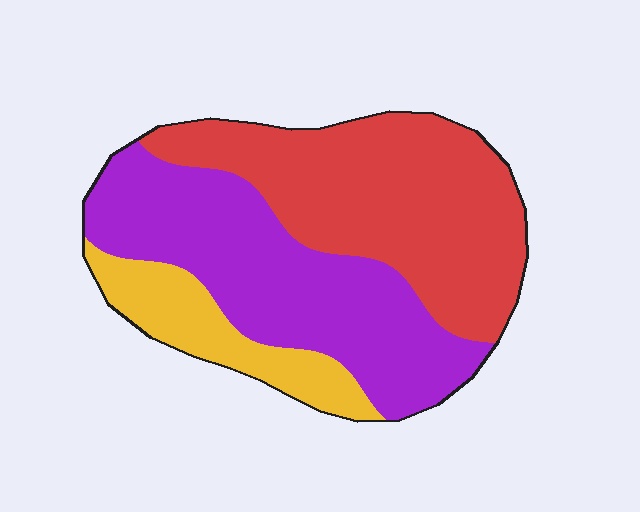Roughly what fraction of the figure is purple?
Purple covers around 40% of the figure.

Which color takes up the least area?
Yellow, at roughly 15%.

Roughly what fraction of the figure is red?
Red covers about 45% of the figure.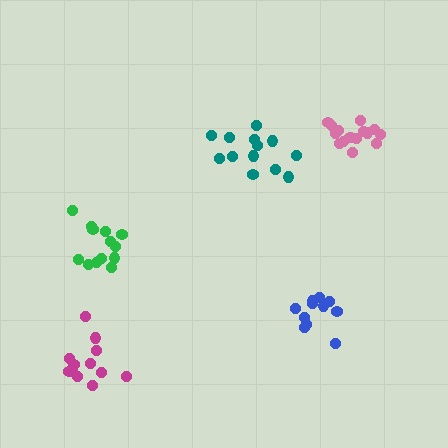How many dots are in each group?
Group 1: 16 dots, Group 2: 11 dots, Group 3: 13 dots, Group 4: 13 dots, Group 5: 13 dots (66 total).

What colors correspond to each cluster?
The clusters are colored: pink, blue, green, teal, magenta.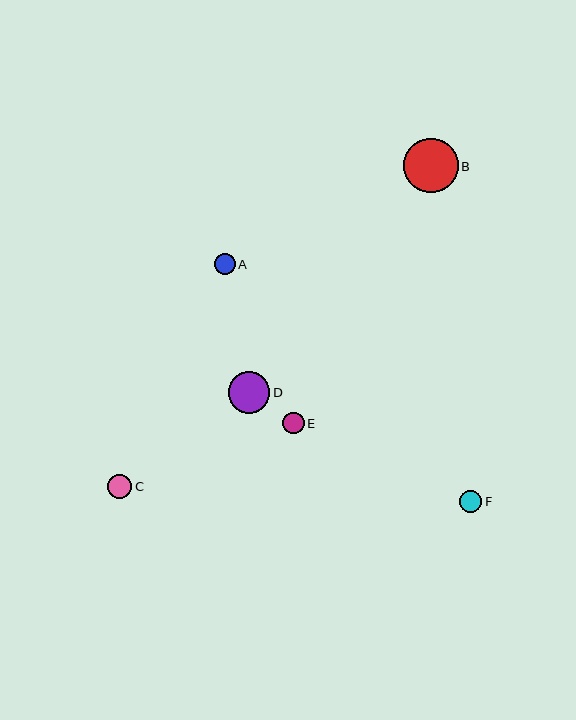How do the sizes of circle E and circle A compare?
Circle E and circle A are approximately the same size.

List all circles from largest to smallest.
From largest to smallest: B, D, C, F, E, A.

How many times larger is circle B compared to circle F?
Circle B is approximately 2.5 times the size of circle F.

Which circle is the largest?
Circle B is the largest with a size of approximately 55 pixels.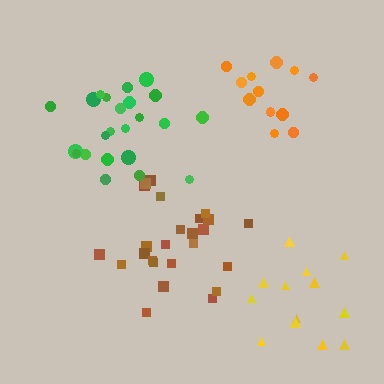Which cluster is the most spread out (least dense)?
Yellow.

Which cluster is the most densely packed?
Brown.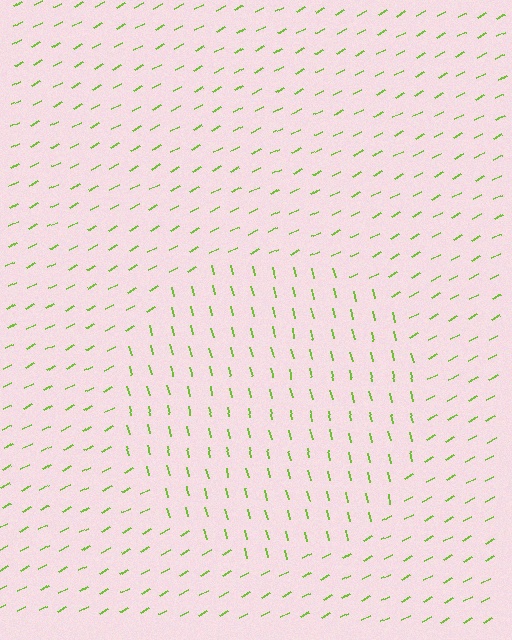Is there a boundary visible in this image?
Yes, there is a texture boundary formed by a change in line orientation.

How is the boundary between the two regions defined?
The boundary is defined purely by a change in line orientation (approximately 75 degrees difference). All lines are the same color and thickness.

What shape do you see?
I see a circle.